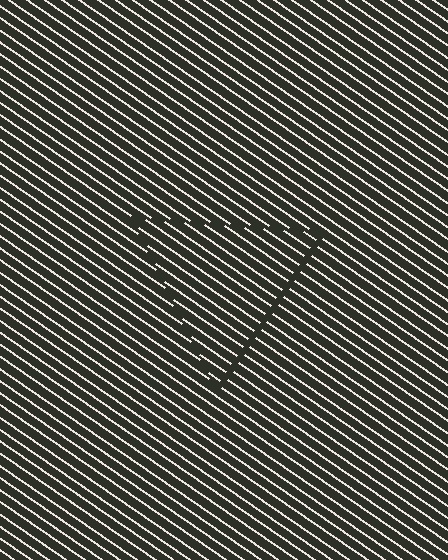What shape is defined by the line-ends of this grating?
An illusory triangle. The interior of the shape contains the same grating, shifted by half a period — the contour is defined by the phase discontinuity where line-ends from the inner and outer gratings abut.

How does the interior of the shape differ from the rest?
The interior of the shape contains the same grating, shifted by half a period — the contour is defined by the phase discontinuity where line-ends from the inner and outer gratings abut.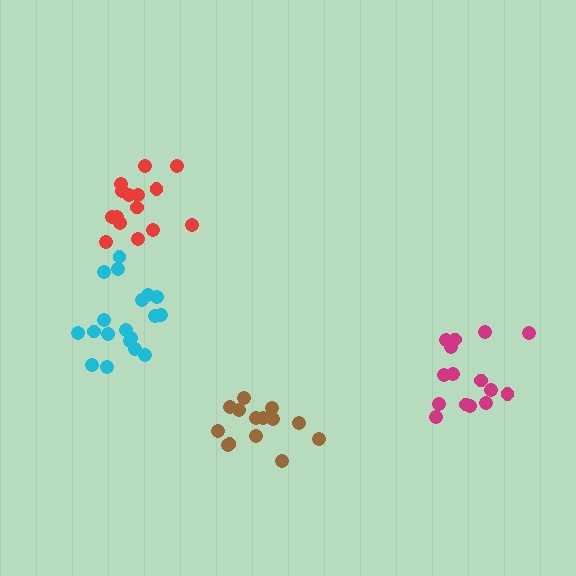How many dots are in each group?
Group 1: 15 dots, Group 2: 19 dots, Group 3: 14 dots, Group 4: 15 dots (63 total).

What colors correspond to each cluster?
The clusters are colored: magenta, cyan, brown, red.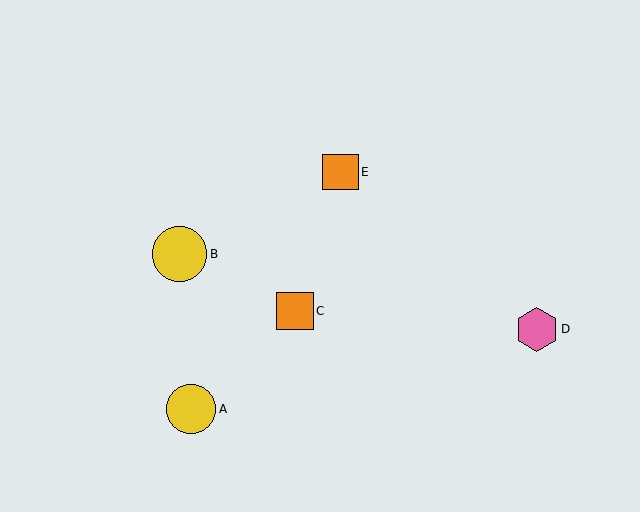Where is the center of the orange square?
The center of the orange square is at (340, 172).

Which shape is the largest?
The yellow circle (labeled B) is the largest.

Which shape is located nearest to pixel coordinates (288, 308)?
The orange square (labeled C) at (295, 311) is nearest to that location.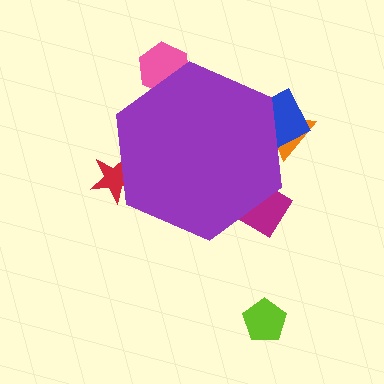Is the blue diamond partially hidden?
Yes, the blue diamond is partially hidden behind the purple hexagon.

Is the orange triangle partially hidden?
Yes, the orange triangle is partially hidden behind the purple hexagon.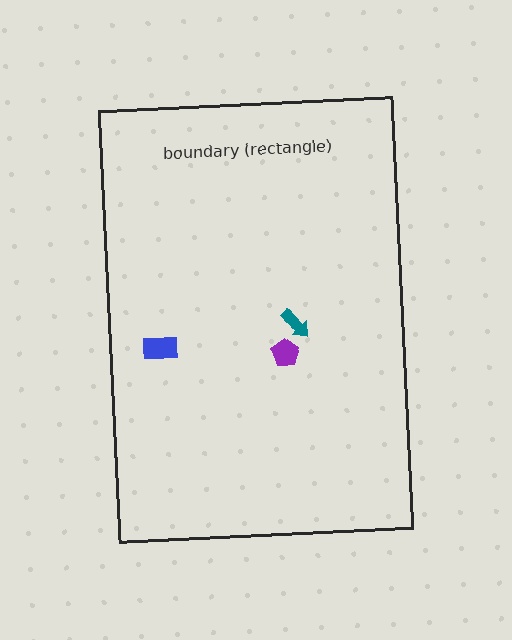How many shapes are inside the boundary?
3 inside, 0 outside.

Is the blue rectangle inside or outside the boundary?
Inside.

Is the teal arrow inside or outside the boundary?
Inside.